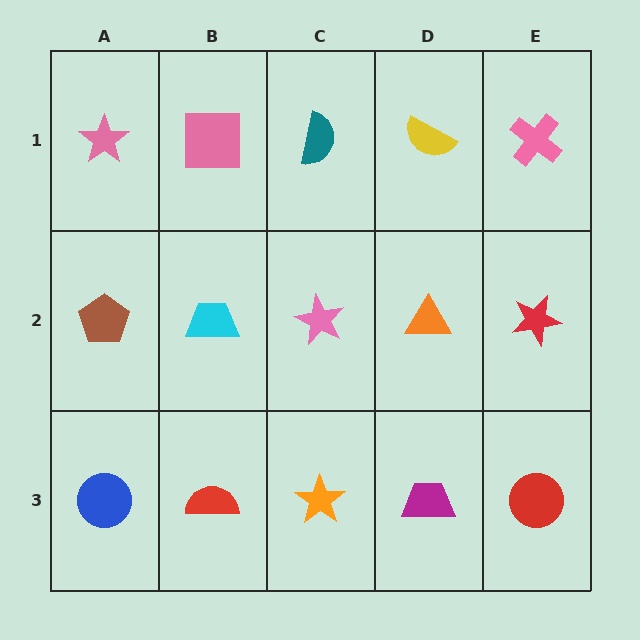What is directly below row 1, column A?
A brown pentagon.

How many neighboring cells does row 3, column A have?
2.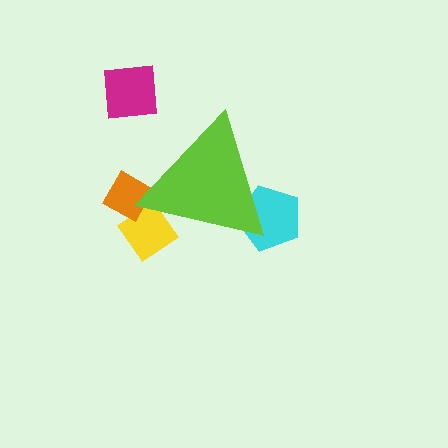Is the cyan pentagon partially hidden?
Yes, the cyan pentagon is partially hidden behind the lime triangle.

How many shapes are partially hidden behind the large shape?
3 shapes are partially hidden.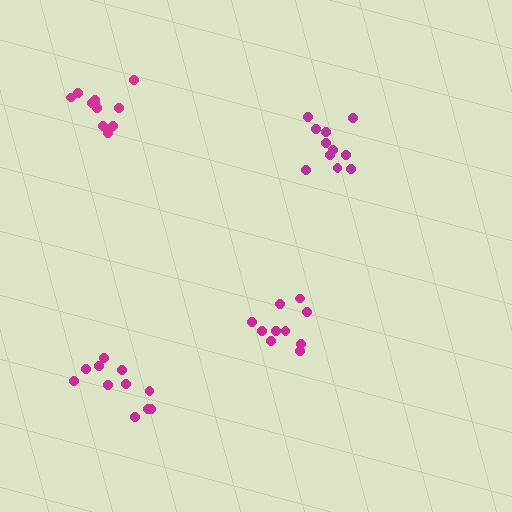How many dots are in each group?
Group 1: 11 dots, Group 2: 10 dots, Group 3: 11 dots, Group 4: 11 dots (43 total).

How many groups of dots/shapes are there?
There are 4 groups.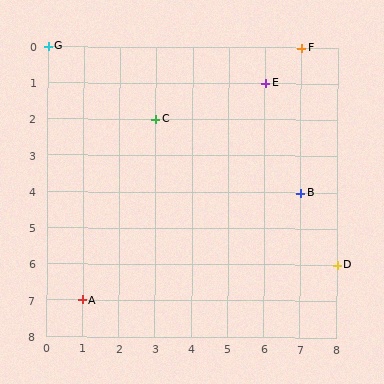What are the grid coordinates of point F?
Point F is at grid coordinates (7, 0).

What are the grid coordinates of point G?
Point G is at grid coordinates (0, 0).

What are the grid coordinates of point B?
Point B is at grid coordinates (7, 4).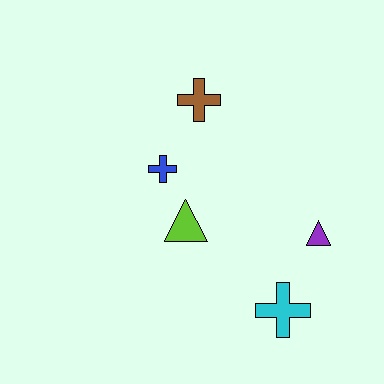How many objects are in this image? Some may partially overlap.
There are 5 objects.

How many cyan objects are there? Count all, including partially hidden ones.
There is 1 cyan object.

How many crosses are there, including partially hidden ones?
There are 3 crosses.